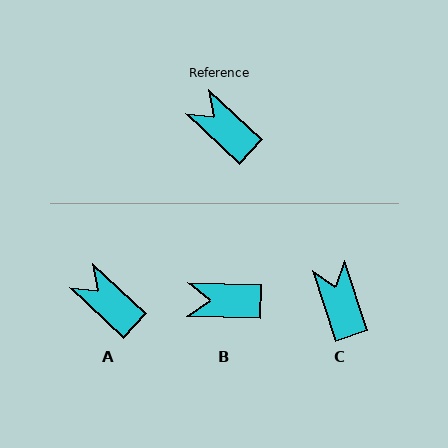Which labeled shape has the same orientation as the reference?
A.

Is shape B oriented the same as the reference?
No, it is off by about 41 degrees.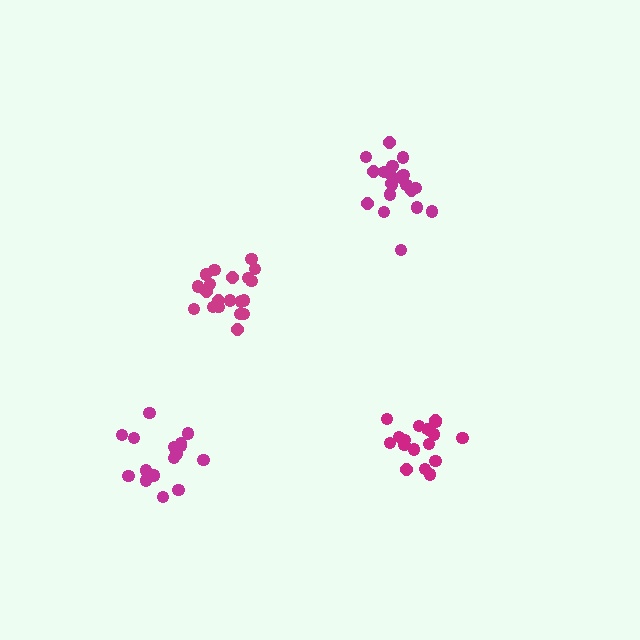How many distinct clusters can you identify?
There are 4 distinct clusters.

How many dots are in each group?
Group 1: 21 dots, Group 2: 16 dots, Group 3: 20 dots, Group 4: 18 dots (75 total).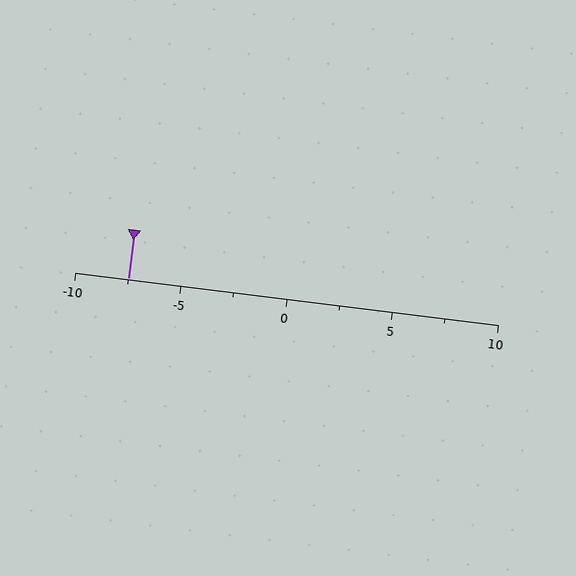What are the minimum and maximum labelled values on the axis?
The axis runs from -10 to 10.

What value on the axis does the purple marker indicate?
The marker indicates approximately -7.5.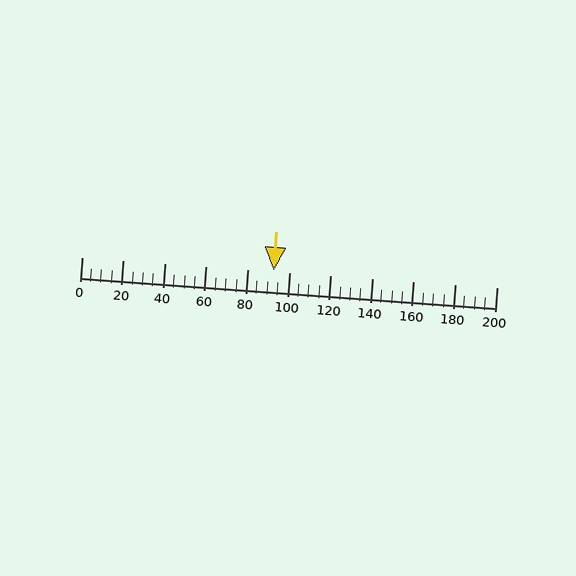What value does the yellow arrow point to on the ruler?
The yellow arrow points to approximately 92.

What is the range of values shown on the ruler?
The ruler shows values from 0 to 200.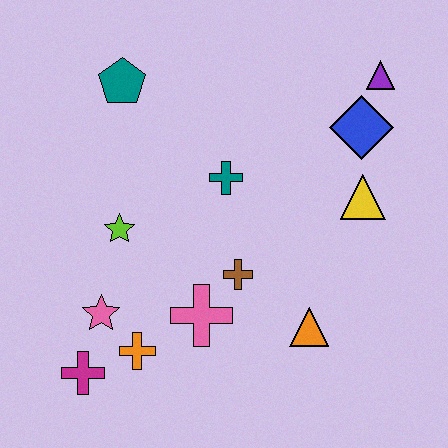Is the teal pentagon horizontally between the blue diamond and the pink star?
Yes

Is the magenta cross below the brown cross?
Yes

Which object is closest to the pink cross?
The brown cross is closest to the pink cross.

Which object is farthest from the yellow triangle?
The magenta cross is farthest from the yellow triangle.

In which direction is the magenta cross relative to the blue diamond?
The magenta cross is to the left of the blue diamond.